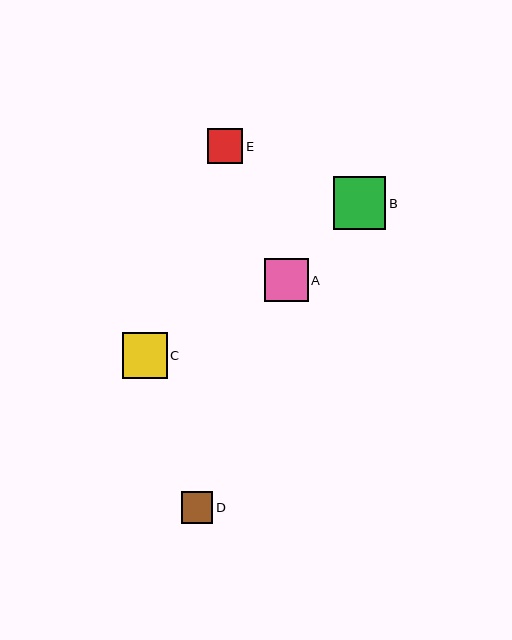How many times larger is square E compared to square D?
Square E is approximately 1.1 times the size of square D.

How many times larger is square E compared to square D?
Square E is approximately 1.1 times the size of square D.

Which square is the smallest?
Square D is the smallest with a size of approximately 31 pixels.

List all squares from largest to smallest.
From largest to smallest: B, C, A, E, D.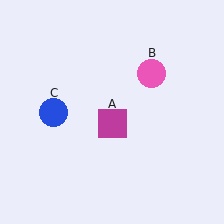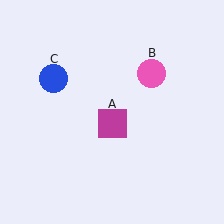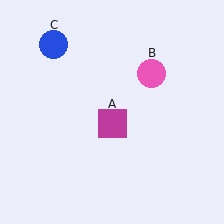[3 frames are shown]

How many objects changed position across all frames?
1 object changed position: blue circle (object C).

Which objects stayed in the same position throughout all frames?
Magenta square (object A) and pink circle (object B) remained stationary.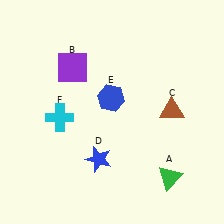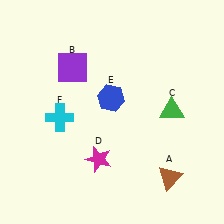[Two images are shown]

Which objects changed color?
A changed from green to brown. C changed from brown to green. D changed from blue to magenta.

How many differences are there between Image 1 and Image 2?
There are 3 differences between the two images.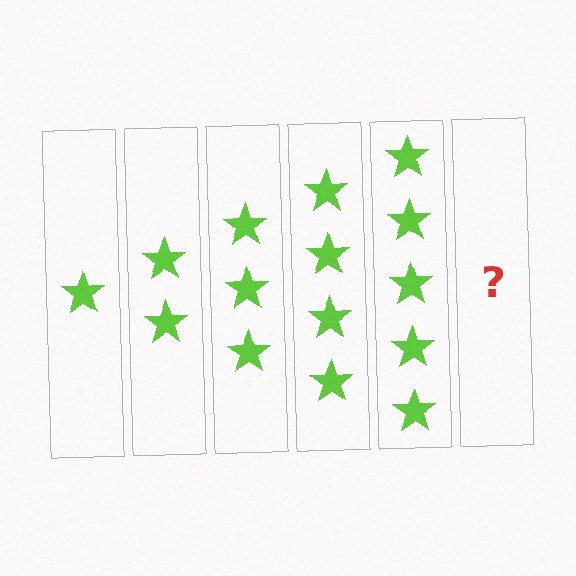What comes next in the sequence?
The next element should be 6 stars.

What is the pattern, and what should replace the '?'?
The pattern is that each step adds one more star. The '?' should be 6 stars.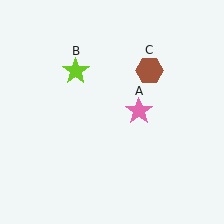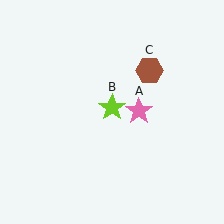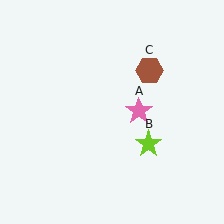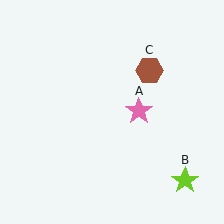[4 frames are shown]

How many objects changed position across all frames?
1 object changed position: lime star (object B).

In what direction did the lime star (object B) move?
The lime star (object B) moved down and to the right.